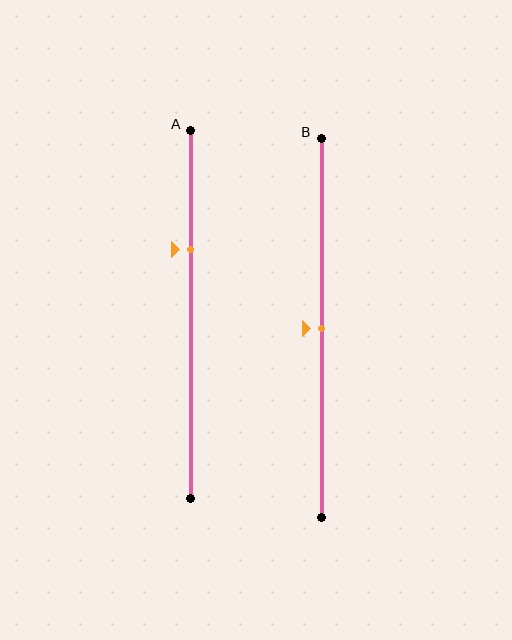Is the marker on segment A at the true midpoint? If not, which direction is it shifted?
No, the marker on segment A is shifted upward by about 18% of the segment length.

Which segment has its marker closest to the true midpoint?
Segment B has its marker closest to the true midpoint.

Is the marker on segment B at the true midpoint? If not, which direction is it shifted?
Yes, the marker on segment B is at the true midpoint.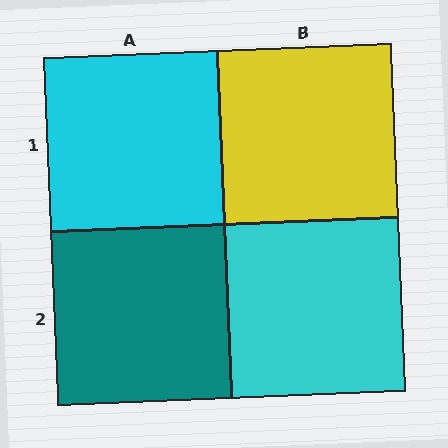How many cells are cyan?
2 cells are cyan.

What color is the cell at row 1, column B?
Yellow.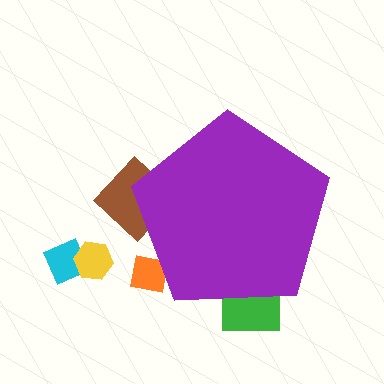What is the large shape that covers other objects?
A purple pentagon.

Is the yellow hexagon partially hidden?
No, the yellow hexagon is fully visible.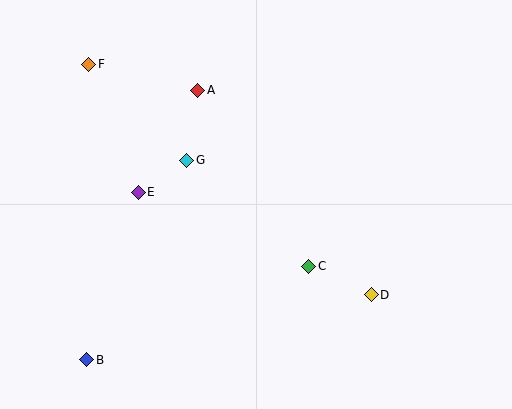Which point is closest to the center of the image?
Point C at (309, 266) is closest to the center.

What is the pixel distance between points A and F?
The distance between A and F is 112 pixels.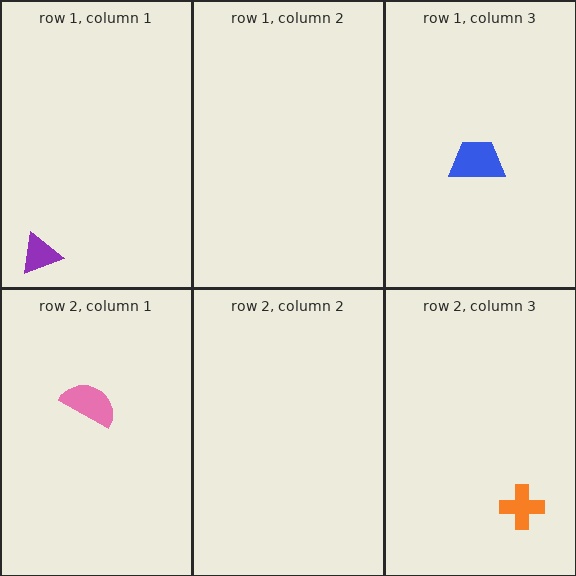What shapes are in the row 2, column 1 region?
The pink semicircle.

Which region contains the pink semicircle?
The row 2, column 1 region.